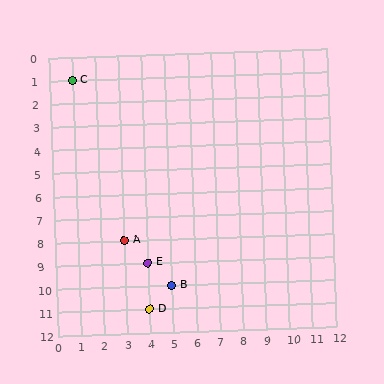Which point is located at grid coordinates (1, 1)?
Point C is at (1, 1).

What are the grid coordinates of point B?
Point B is at grid coordinates (5, 10).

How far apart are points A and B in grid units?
Points A and B are 2 columns and 2 rows apart (about 2.8 grid units diagonally).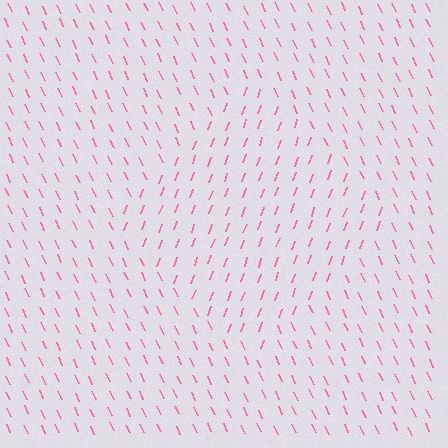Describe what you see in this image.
The image is filled with small pink line segments. A diamond region in the image has lines oriented differently from the surrounding lines, creating a visible texture boundary.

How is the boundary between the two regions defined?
The boundary is defined purely by a change in line orientation (approximately 45 degrees difference). All lines are the same color and thickness.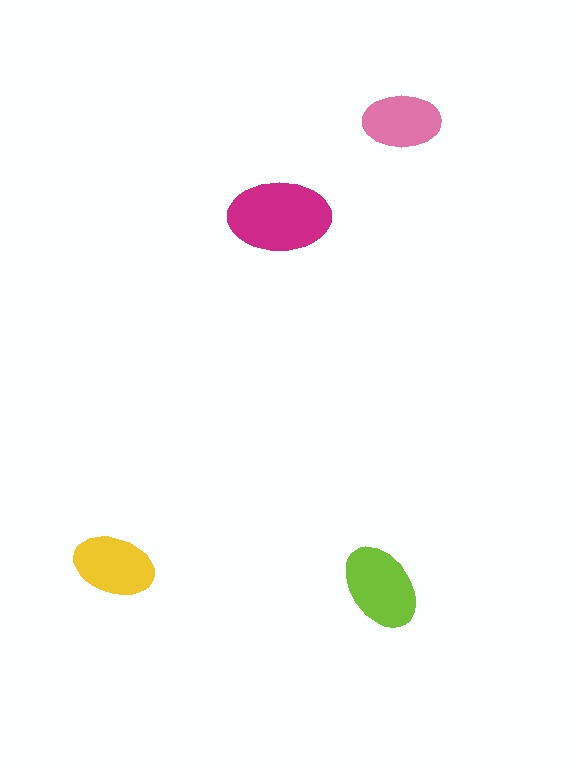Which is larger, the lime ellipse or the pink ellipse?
The lime one.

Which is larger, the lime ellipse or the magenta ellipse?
The magenta one.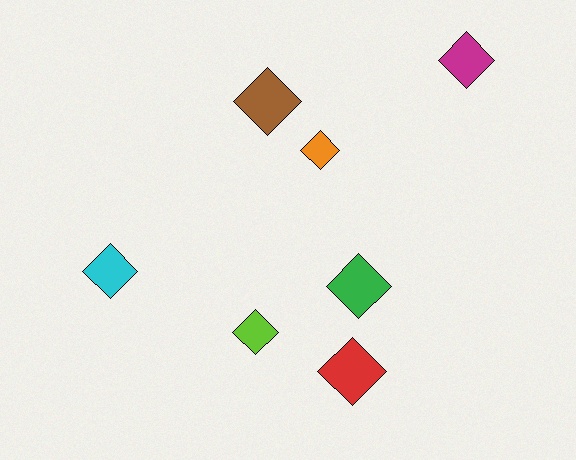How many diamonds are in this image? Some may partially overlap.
There are 7 diamonds.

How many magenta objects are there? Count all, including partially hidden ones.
There is 1 magenta object.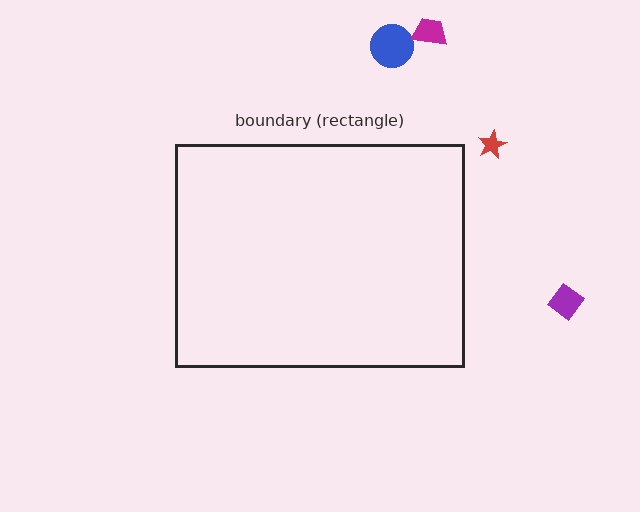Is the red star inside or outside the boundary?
Outside.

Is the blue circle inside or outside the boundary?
Outside.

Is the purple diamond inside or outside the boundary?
Outside.